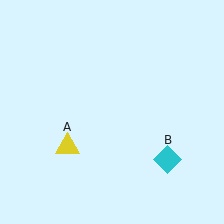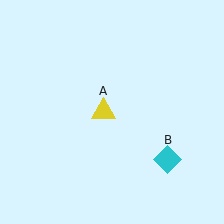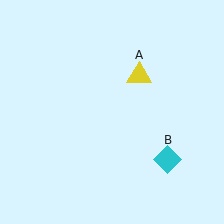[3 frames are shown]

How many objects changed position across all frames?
1 object changed position: yellow triangle (object A).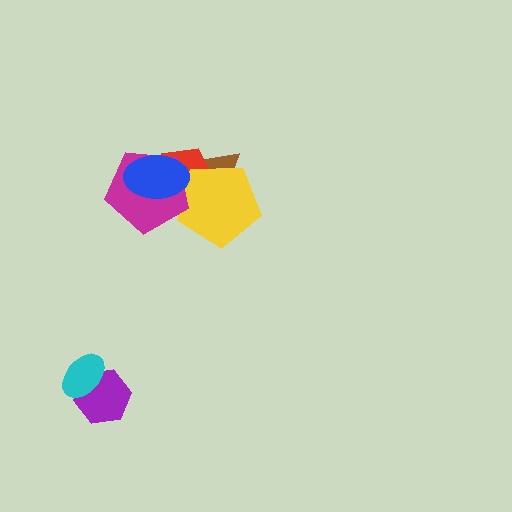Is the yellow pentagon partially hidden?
Yes, it is partially covered by another shape.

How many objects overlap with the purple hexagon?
1 object overlaps with the purple hexagon.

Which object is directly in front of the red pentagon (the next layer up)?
The yellow pentagon is directly in front of the red pentagon.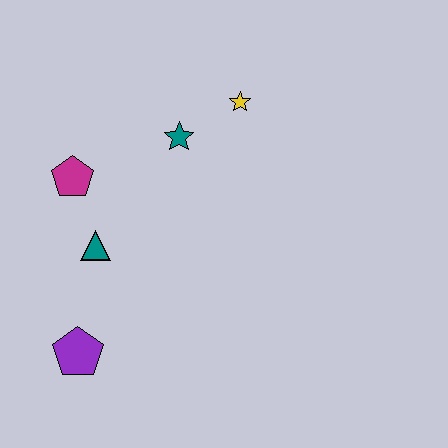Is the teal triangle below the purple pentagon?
No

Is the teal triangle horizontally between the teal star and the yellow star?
No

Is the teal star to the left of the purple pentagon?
No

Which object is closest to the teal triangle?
The magenta pentagon is closest to the teal triangle.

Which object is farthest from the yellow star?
The purple pentagon is farthest from the yellow star.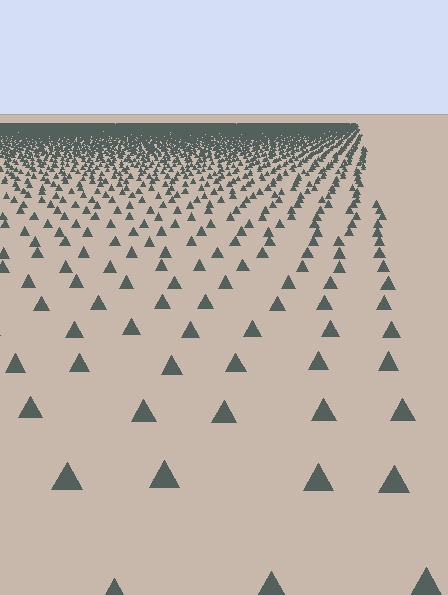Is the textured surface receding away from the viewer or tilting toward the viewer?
The surface is receding away from the viewer. Texture elements get smaller and denser toward the top.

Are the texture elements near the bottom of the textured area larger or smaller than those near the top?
Larger. Near the bottom, elements are closer to the viewer and appear at a bigger on-screen size.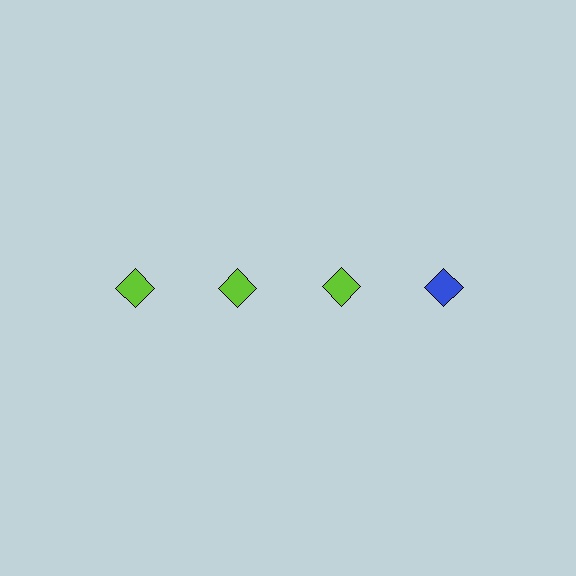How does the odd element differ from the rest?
It has a different color: blue instead of lime.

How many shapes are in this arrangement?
There are 4 shapes arranged in a grid pattern.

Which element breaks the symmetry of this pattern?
The blue diamond in the top row, second from right column breaks the symmetry. All other shapes are lime diamonds.